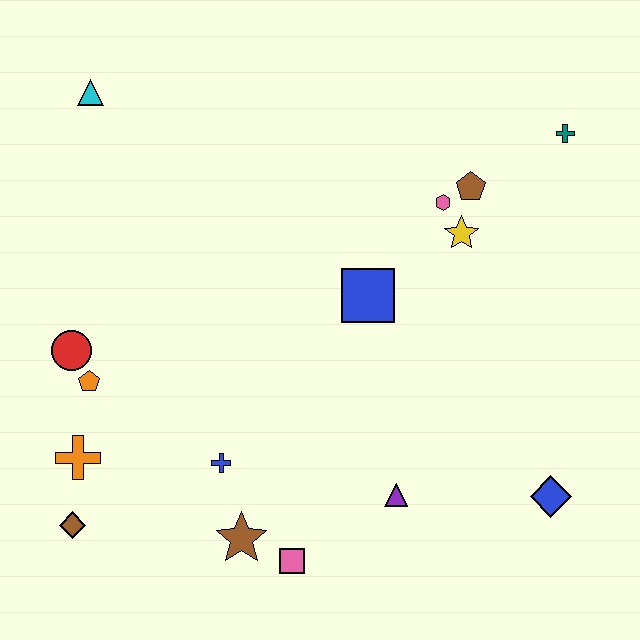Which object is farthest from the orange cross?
The teal cross is farthest from the orange cross.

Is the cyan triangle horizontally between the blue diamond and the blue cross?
No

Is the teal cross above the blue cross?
Yes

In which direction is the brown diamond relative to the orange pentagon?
The brown diamond is below the orange pentagon.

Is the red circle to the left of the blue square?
Yes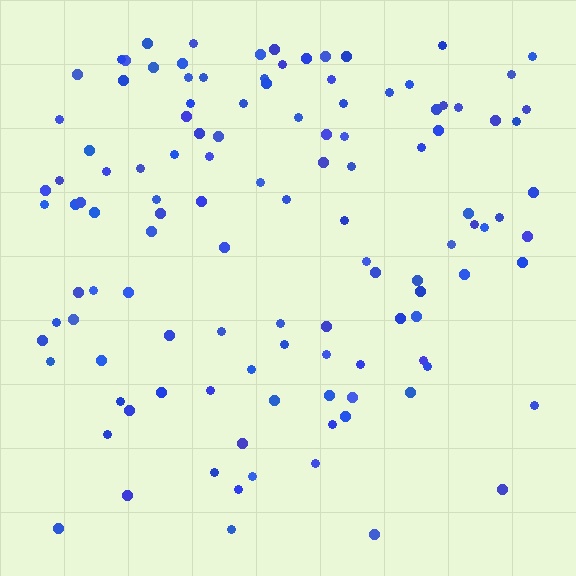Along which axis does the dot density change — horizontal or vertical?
Vertical.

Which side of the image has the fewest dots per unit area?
The bottom.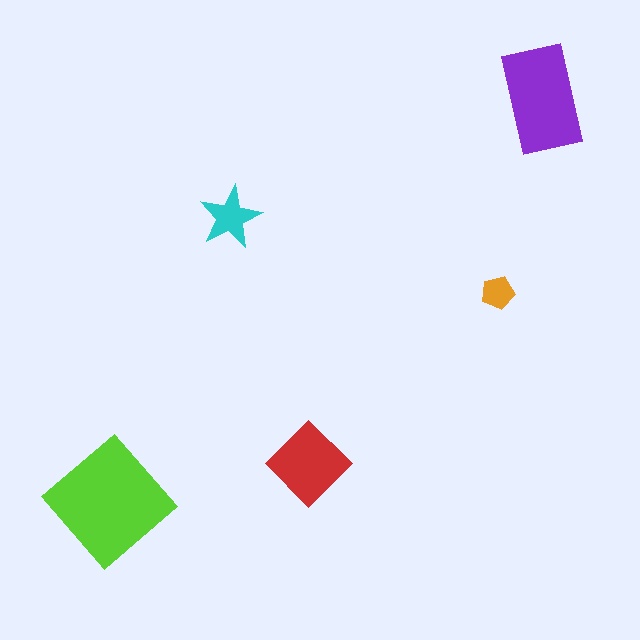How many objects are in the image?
There are 5 objects in the image.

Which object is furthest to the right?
The purple rectangle is rightmost.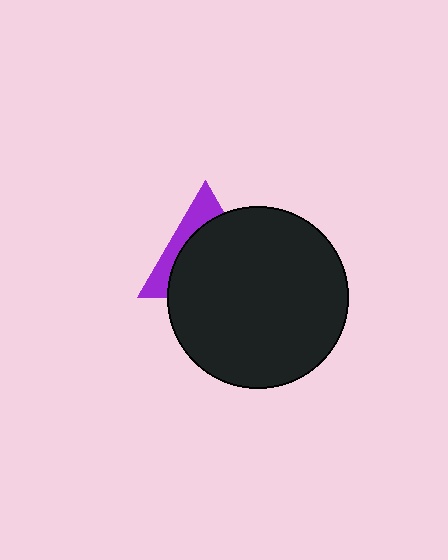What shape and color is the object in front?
The object in front is a black circle.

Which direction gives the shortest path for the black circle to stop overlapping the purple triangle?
Moving toward the lower-right gives the shortest separation.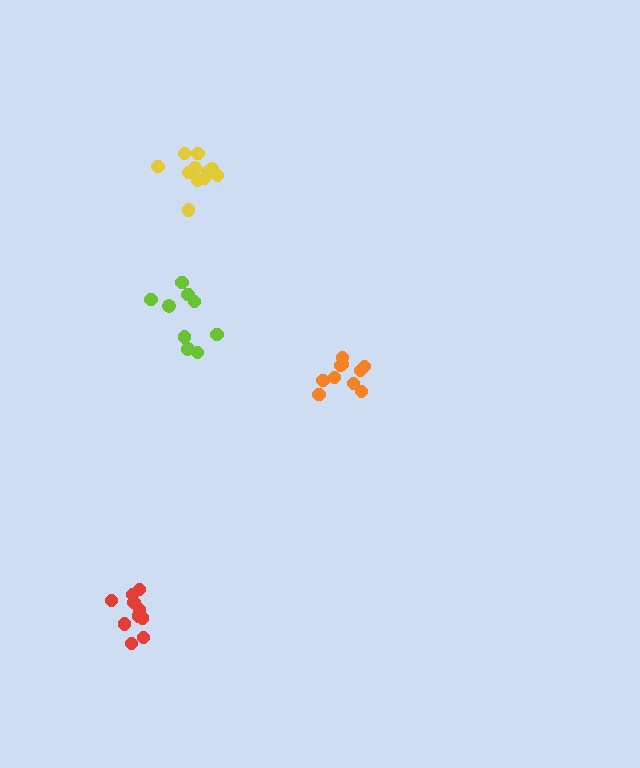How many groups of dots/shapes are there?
There are 4 groups.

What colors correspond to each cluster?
The clusters are colored: orange, red, yellow, lime.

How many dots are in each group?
Group 1: 10 dots, Group 2: 10 dots, Group 3: 11 dots, Group 4: 10 dots (41 total).